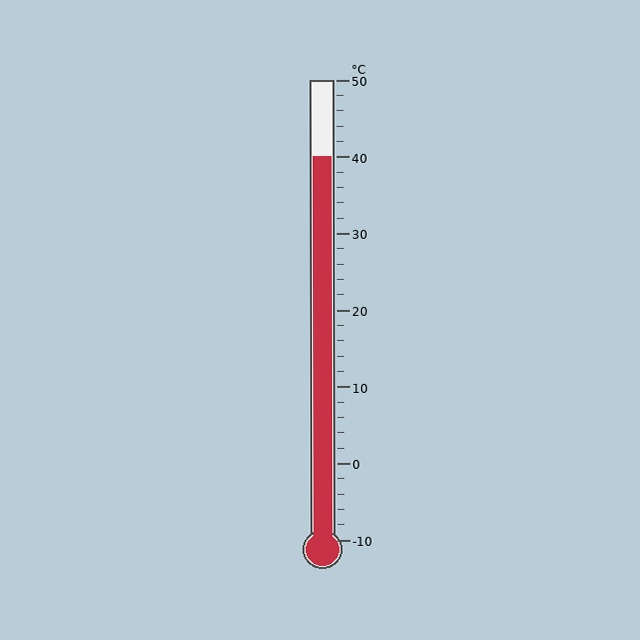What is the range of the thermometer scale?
The thermometer scale ranges from -10°C to 50°C.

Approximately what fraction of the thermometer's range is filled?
The thermometer is filled to approximately 85% of its range.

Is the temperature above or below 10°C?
The temperature is above 10°C.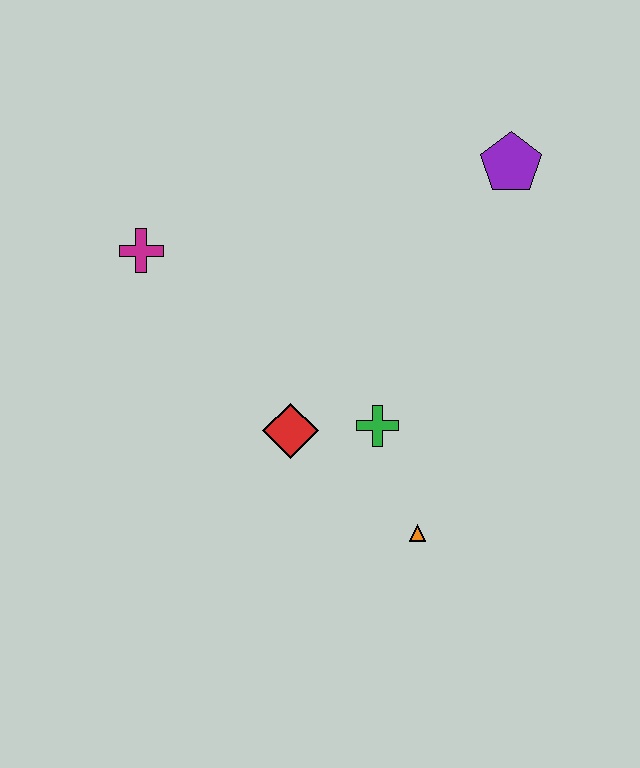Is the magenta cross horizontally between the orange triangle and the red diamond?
No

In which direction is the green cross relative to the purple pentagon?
The green cross is below the purple pentagon.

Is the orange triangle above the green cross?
No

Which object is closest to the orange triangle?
The green cross is closest to the orange triangle.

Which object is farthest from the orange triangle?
The magenta cross is farthest from the orange triangle.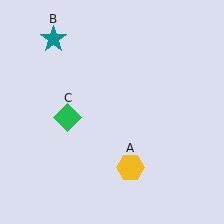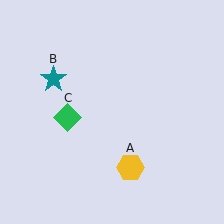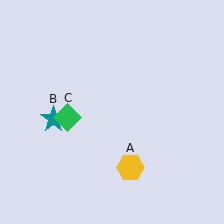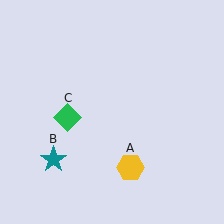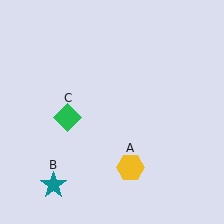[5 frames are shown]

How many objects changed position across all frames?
1 object changed position: teal star (object B).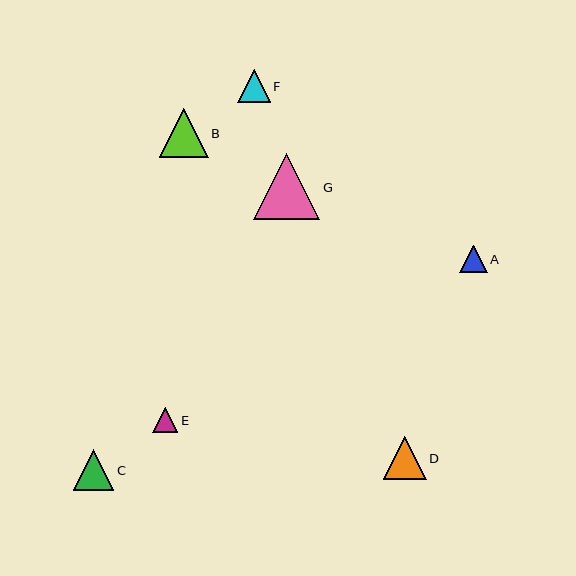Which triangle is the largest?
Triangle G is the largest with a size of approximately 66 pixels.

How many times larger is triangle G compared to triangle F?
Triangle G is approximately 2.0 times the size of triangle F.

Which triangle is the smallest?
Triangle E is the smallest with a size of approximately 26 pixels.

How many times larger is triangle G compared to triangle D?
Triangle G is approximately 1.5 times the size of triangle D.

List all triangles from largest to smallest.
From largest to smallest: G, B, D, C, F, A, E.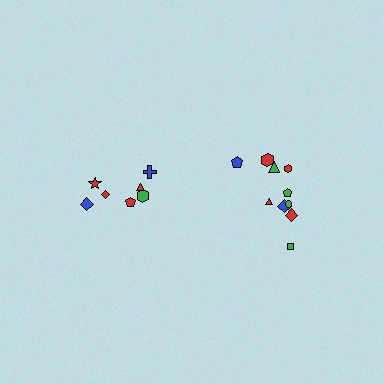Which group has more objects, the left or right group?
The right group.